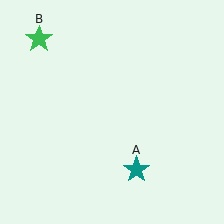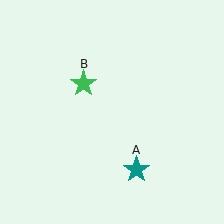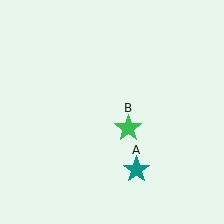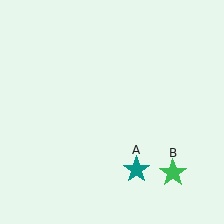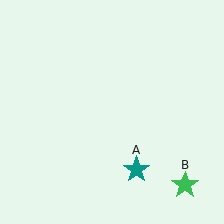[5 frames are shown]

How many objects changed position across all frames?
1 object changed position: green star (object B).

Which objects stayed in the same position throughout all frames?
Teal star (object A) remained stationary.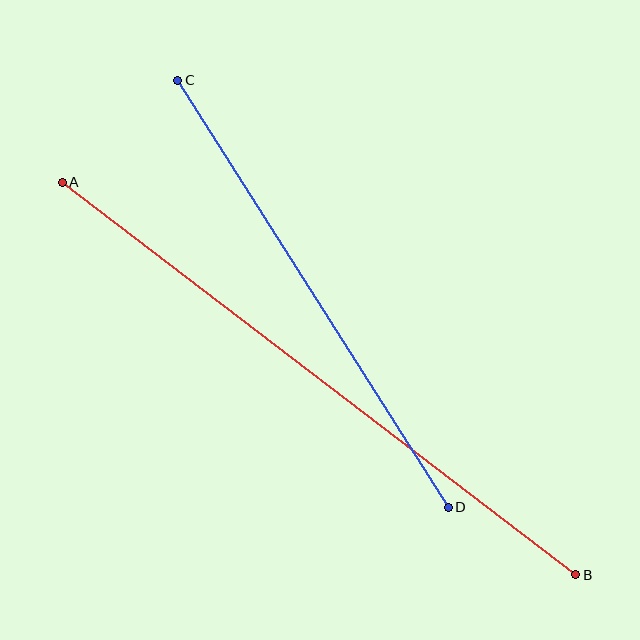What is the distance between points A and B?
The distance is approximately 646 pixels.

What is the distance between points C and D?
The distance is approximately 505 pixels.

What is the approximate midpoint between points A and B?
The midpoint is at approximately (319, 378) pixels.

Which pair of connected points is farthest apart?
Points A and B are farthest apart.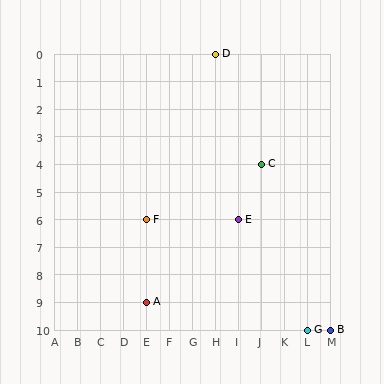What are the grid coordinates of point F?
Point F is at grid coordinates (E, 6).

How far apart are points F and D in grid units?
Points F and D are 3 columns and 6 rows apart (about 6.7 grid units diagonally).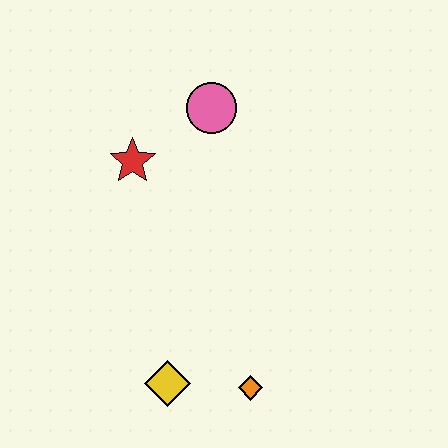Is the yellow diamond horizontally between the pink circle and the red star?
Yes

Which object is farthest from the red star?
The orange diamond is farthest from the red star.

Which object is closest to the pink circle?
The red star is closest to the pink circle.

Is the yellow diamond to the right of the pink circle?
No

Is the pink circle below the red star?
No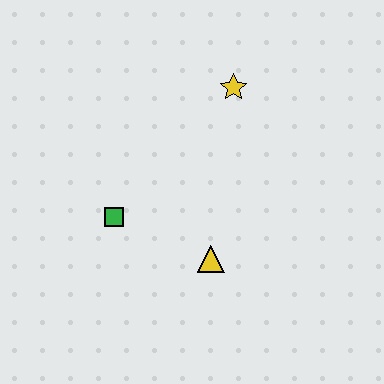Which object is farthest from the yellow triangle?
The yellow star is farthest from the yellow triangle.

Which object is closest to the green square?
The yellow triangle is closest to the green square.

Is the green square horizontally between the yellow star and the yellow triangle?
No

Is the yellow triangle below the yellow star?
Yes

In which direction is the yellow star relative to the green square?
The yellow star is above the green square.